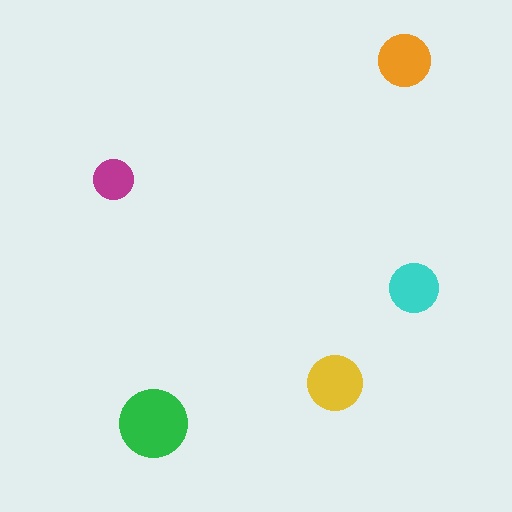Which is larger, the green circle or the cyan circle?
The green one.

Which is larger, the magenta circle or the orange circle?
The orange one.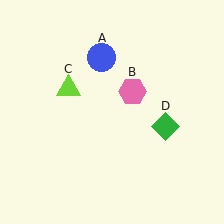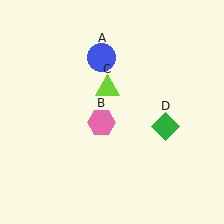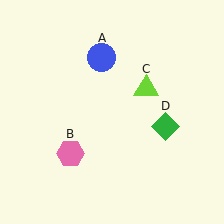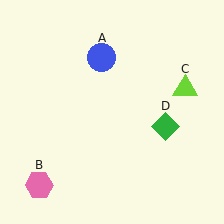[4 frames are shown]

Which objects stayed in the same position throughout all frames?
Blue circle (object A) and green diamond (object D) remained stationary.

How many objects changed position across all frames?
2 objects changed position: pink hexagon (object B), lime triangle (object C).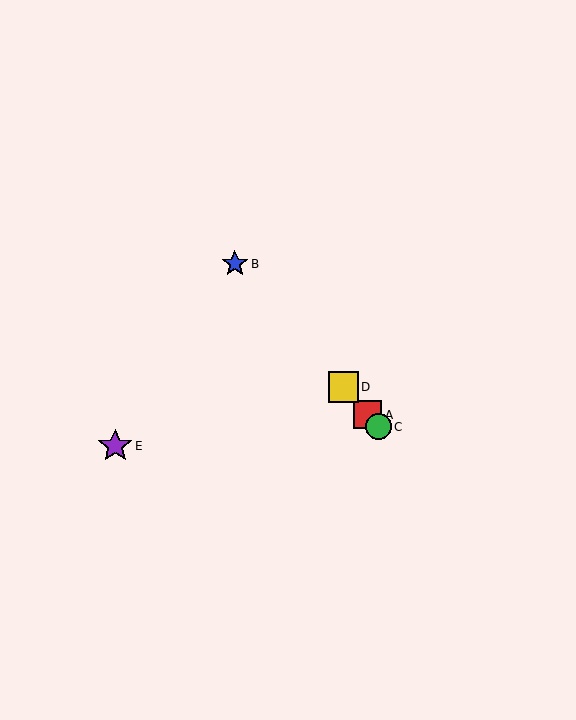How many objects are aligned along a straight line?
4 objects (A, B, C, D) are aligned along a straight line.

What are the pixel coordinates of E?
Object E is at (115, 446).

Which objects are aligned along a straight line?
Objects A, B, C, D are aligned along a straight line.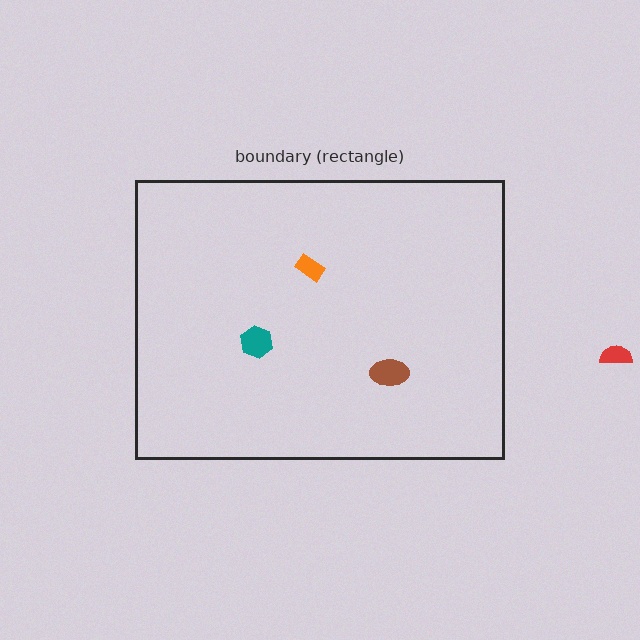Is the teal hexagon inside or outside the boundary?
Inside.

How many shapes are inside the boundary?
3 inside, 1 outside.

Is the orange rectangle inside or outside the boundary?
Inside.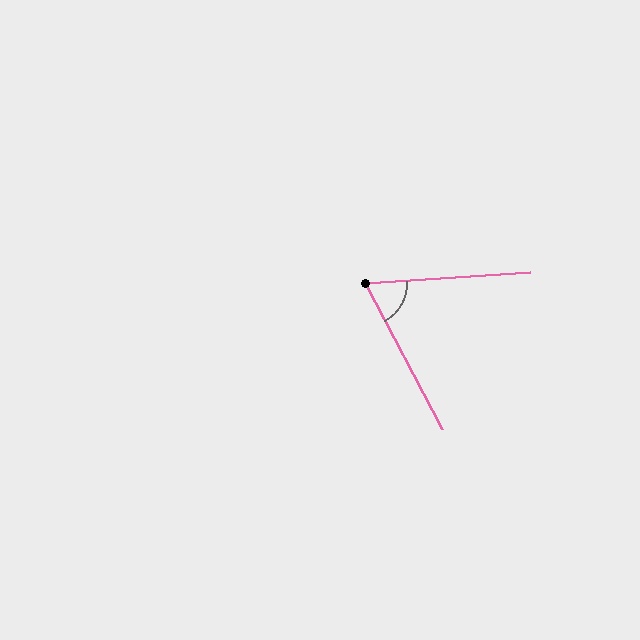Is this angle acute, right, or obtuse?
It is acute.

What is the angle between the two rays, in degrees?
Approximately 66 degrees.